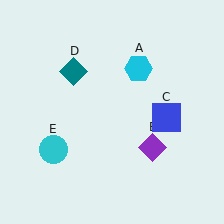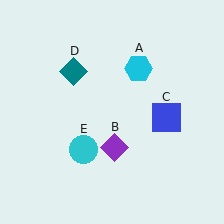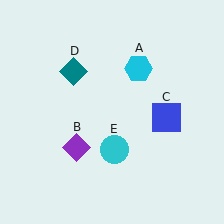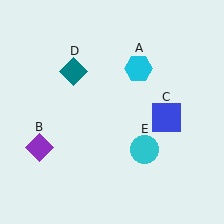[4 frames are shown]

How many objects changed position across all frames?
2 objects changed position: purple diamond (object B), cyan circle (object E).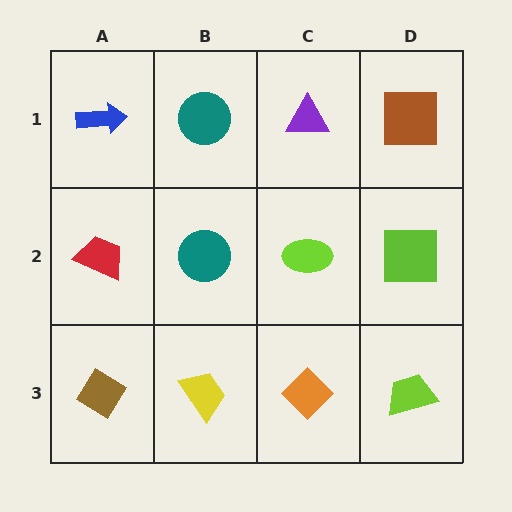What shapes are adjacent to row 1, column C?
A lime ellipse (row 2, column C), a teal circle (row 1, column B), a brown square (row 1, column D).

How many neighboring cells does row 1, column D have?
2.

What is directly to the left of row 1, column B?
A blue arrow.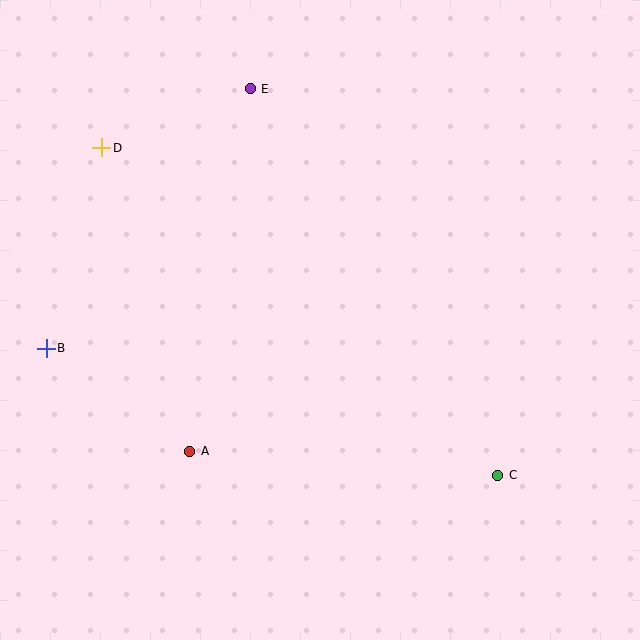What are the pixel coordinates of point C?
Point C is at (498, 475).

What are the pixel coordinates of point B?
Point B is at (46, 348).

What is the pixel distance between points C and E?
The distance between C and E is 459 pixels.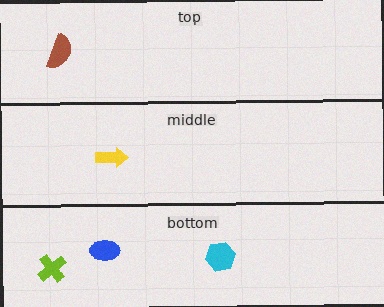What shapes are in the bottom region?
The blue ellipse, the cyan hexagon, the lime cross.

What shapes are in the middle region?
The yellow arrow.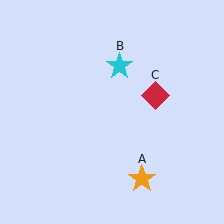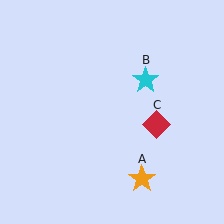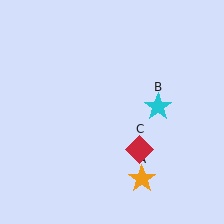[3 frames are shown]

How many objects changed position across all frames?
2 objects changed position: cyan star (object B), red diamond (object C).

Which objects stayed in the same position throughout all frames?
Orange star (object A) remained stationary.